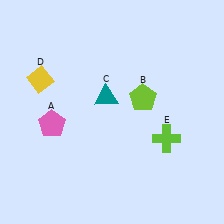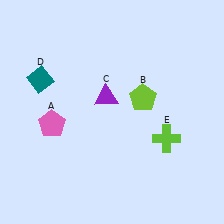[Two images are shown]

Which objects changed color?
C changed from teal to purple. D changed from yellow to teal.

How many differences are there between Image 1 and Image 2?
There are 2 differences between the two images.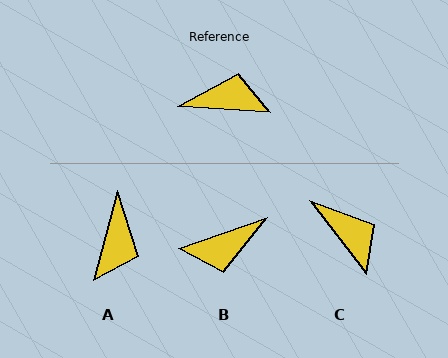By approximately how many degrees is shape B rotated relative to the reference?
Approximately 157 degrees clockwise.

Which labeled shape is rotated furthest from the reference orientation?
B, about 157 degrees away.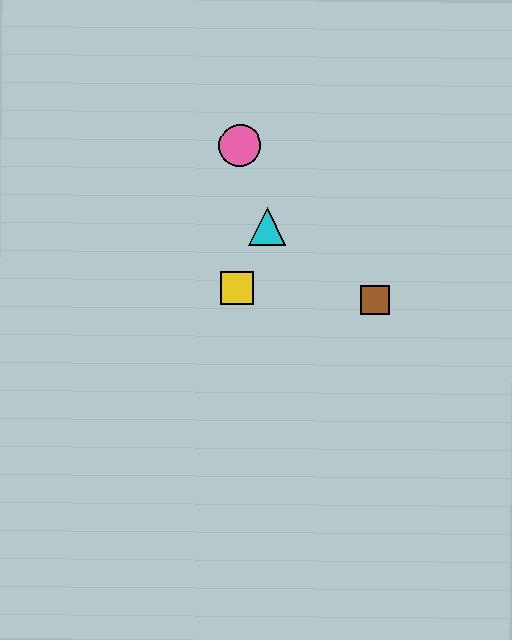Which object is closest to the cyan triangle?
The yellow square is closest to the cyan triangle.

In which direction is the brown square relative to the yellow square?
The brown square is to the right of the yellow square.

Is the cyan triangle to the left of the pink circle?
No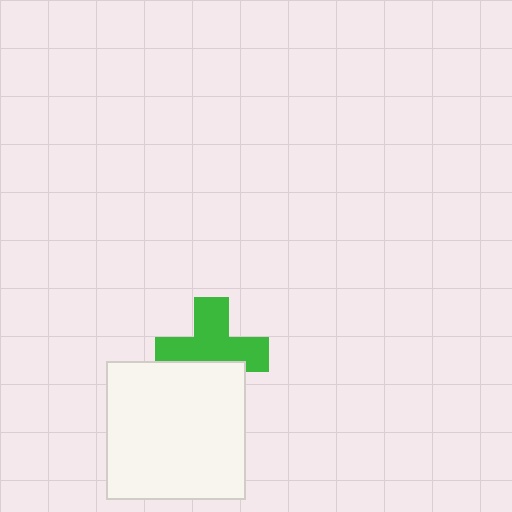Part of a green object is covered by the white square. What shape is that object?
It is a cross.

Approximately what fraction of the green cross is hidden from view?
Roughly 35% of the green cross is hidden behind the white square.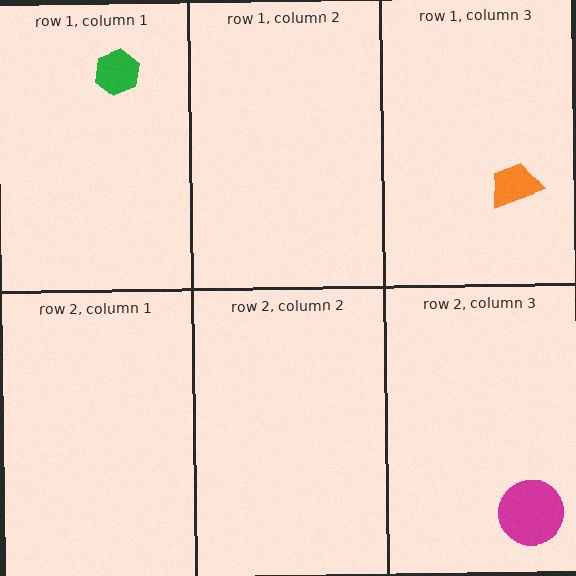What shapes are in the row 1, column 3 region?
The orange trapezoid.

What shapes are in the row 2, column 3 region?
The magenta circle.